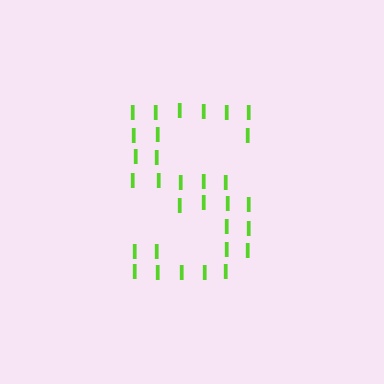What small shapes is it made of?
It is made of small letter I's.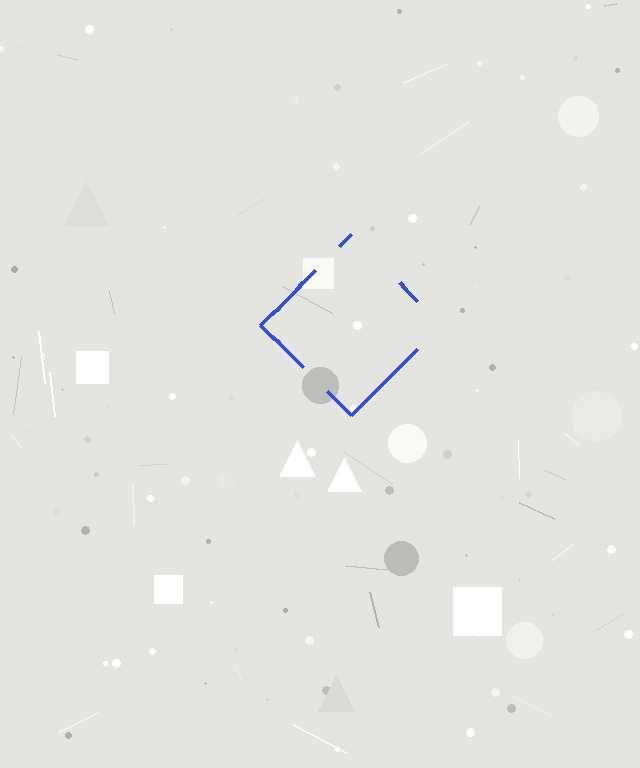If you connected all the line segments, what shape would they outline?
They would outline a diamond.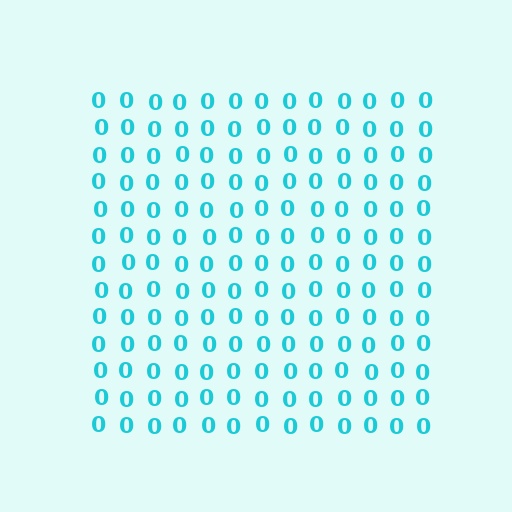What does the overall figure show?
The overall figure shows a square.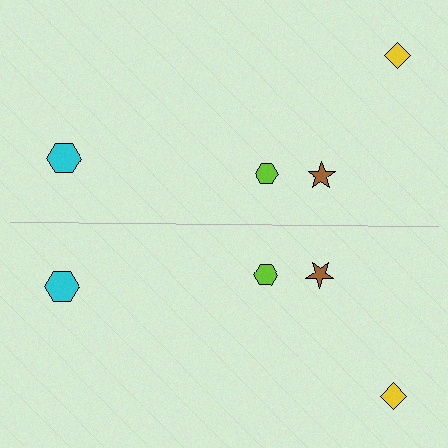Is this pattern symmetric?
Yes, this pattern has bilateral (reflection) symmetry.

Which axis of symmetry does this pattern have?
The pattern has a horizontal axis of symmetry running through the center of the image.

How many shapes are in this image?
There are 8 shapes in this image.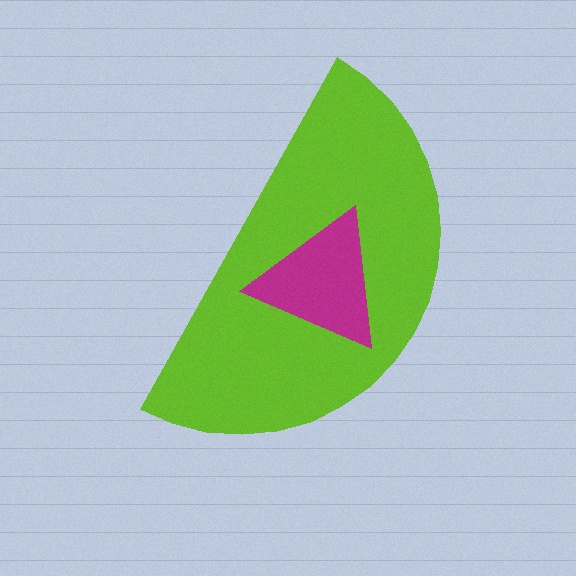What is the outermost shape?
The lime semicircle.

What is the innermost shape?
The magenta triangle.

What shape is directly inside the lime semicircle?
The magenta triangle.